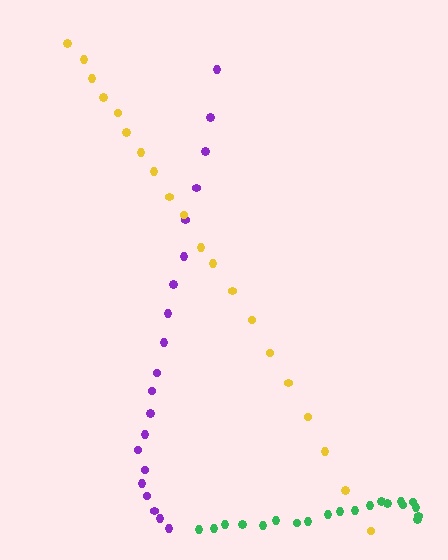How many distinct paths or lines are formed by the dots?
There are 3 distinct paths.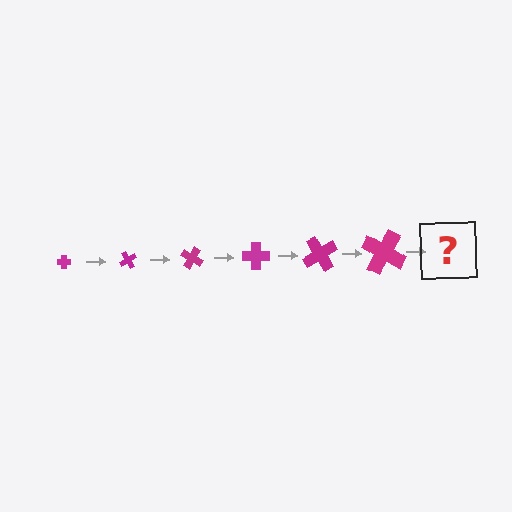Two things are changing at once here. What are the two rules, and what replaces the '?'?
The two rules are that the cross grows larger each step and it rotates 60 degrees each step. The '?' should be a cross, larger than the previous one and rotated 360 degrees from the start.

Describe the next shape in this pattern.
It should be a cross, larger than the previous one and rotated 360 degrees from the start.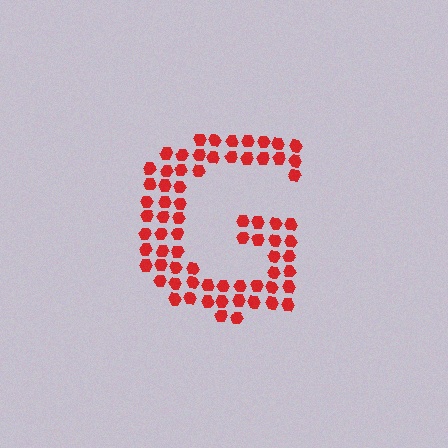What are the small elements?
The small elements are hexagons.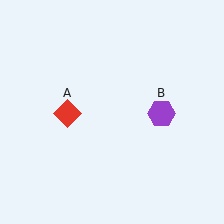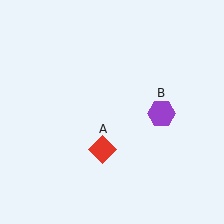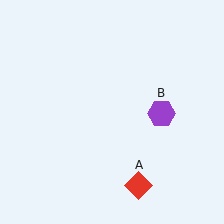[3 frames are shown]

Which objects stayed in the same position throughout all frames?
Purple hexagon (object B) remained stationary.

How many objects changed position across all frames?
1 object changed position: red diamond (object A).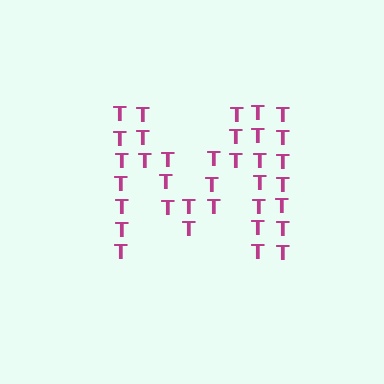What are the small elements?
The small elements are letter T's.